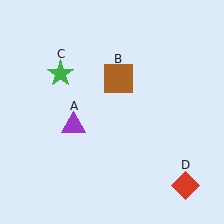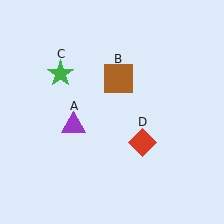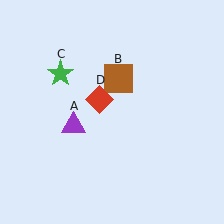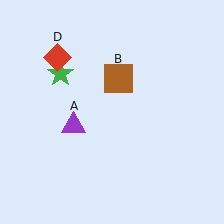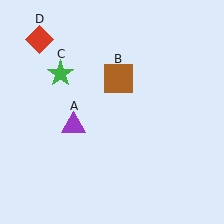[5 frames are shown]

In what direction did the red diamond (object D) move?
The red diamond (object D) moved up and to the left.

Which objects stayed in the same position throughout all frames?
Purple triangle (object A) and brown square (object B) and green star (object C) remained stationary.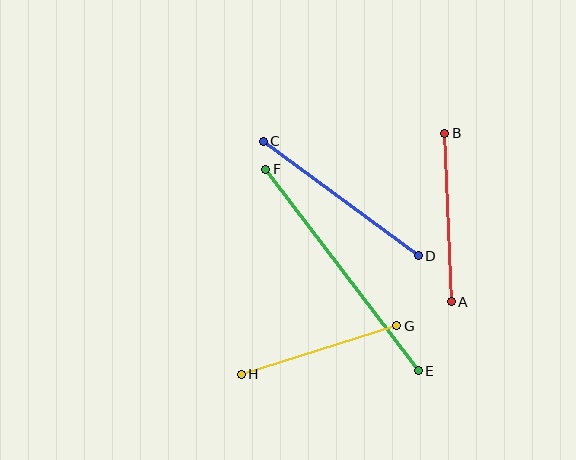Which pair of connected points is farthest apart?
Points E and F are farthest apart.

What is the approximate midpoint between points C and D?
The midpoint is at approximately (341, 199) pixels.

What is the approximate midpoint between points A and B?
The midpoint is at approximately (448, 217) pixels.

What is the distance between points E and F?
The distance is approximately 253 pixels.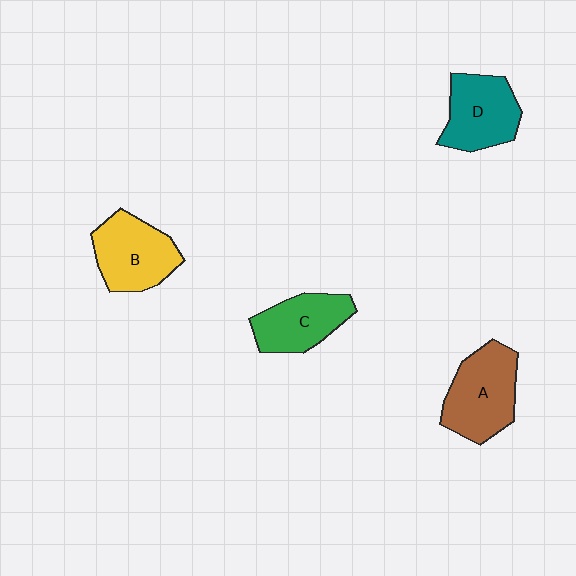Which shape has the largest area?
Shape A (brown).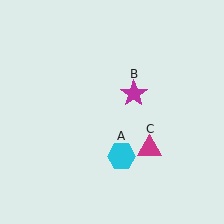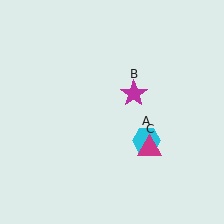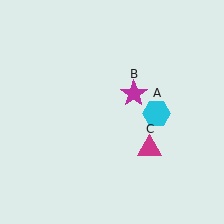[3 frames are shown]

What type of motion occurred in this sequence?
The cyan hexagon (object A) rotated counterclockwise around the center of the scene.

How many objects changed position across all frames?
1 object changed position: cyan hexagon (object A).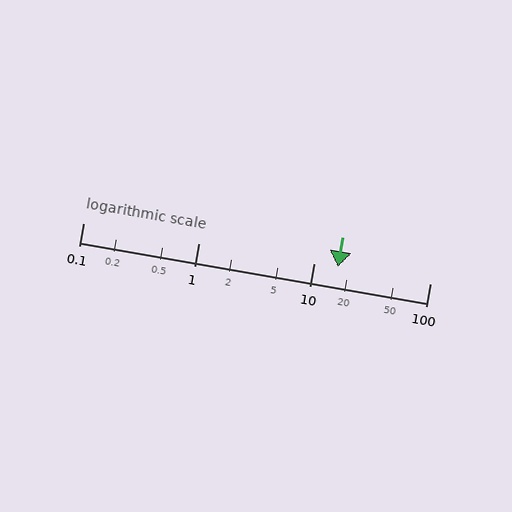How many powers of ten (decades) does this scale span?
The scale spans 3 decades, from 0.1 to 100.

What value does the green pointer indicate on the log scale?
The pointer indicates approximately 16.